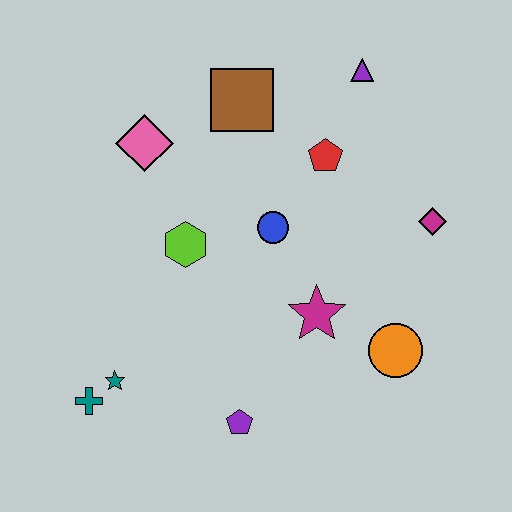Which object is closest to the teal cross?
The teal star is closest to the teal cross.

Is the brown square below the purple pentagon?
No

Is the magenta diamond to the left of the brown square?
No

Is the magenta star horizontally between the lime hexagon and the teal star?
No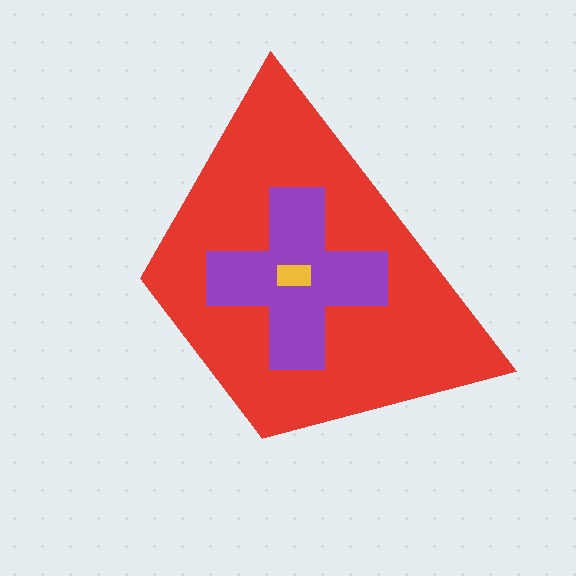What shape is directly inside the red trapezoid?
The purple cross.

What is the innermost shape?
The yellow rectangle.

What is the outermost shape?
The red trapezoid.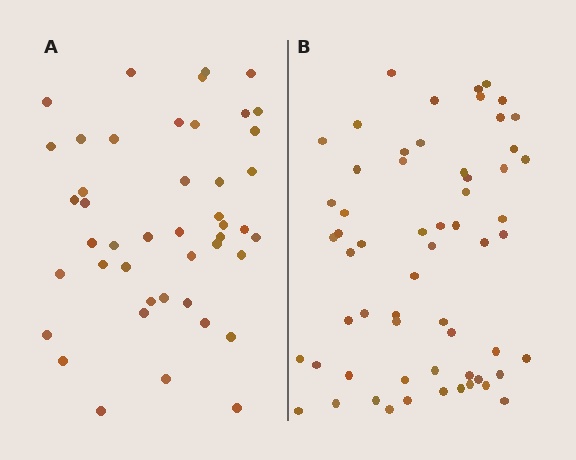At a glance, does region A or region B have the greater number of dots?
Region B (the right region) has more dots.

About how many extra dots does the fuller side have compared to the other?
Region B has approximately 15 more dots than region A.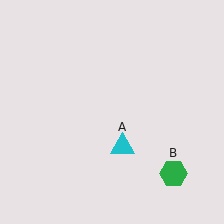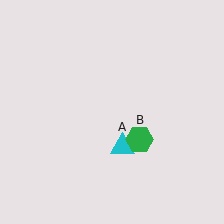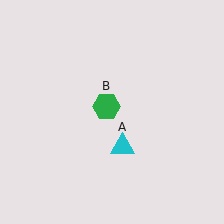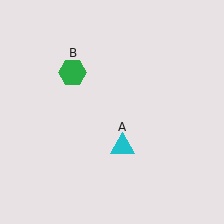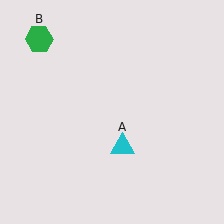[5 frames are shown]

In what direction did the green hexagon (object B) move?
The green hexagon (object B) moved up and to the left.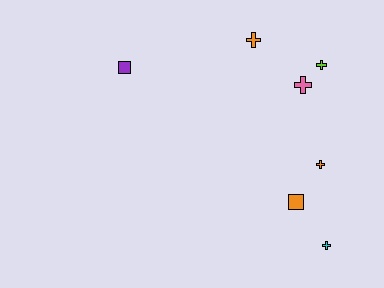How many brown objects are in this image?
There are no brown objects.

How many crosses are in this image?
There are 5 crosses.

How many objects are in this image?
There are 7 objects.